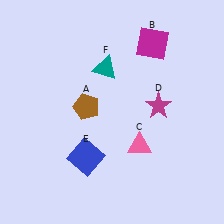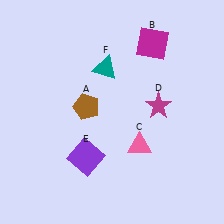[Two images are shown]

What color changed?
The square (E) changed from blue in Image 1 to purple in Image 2.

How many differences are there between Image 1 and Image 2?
There is 1 difference between the two images.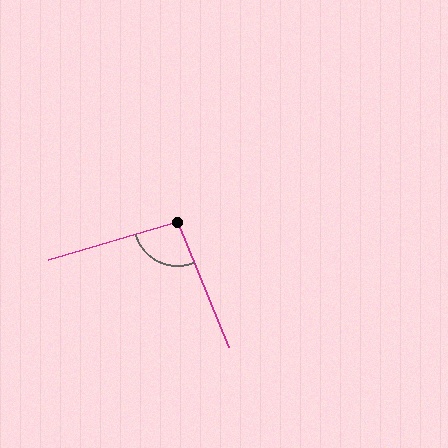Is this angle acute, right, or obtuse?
It is obtuse.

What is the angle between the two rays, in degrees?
Approximately 96 degrees.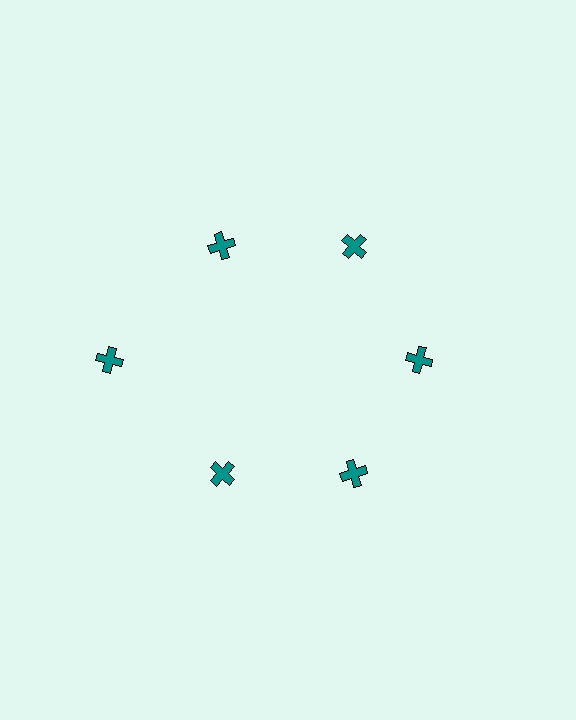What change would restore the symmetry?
The symmetry would be restored by moving it inward, back onto the ring so that all 6 crosses sit at equal angles and equal distance from the center.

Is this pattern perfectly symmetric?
No. The 6 teal crosses are arranged in a ring, but one element near the 9 o'clock position is pushed outward from the center, breaking the 6-fold rotational symmetry.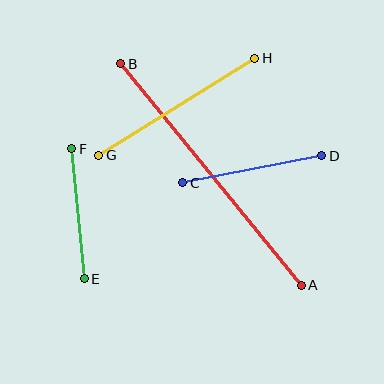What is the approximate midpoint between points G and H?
The midpoint is at approximately (177, 107) pixels.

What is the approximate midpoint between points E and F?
The midpoint is at approximately (78, 214) pixels.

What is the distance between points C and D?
The distance is approximately 142 pixels.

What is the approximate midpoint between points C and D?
The midpoint is at approximately (252, 169) pixels.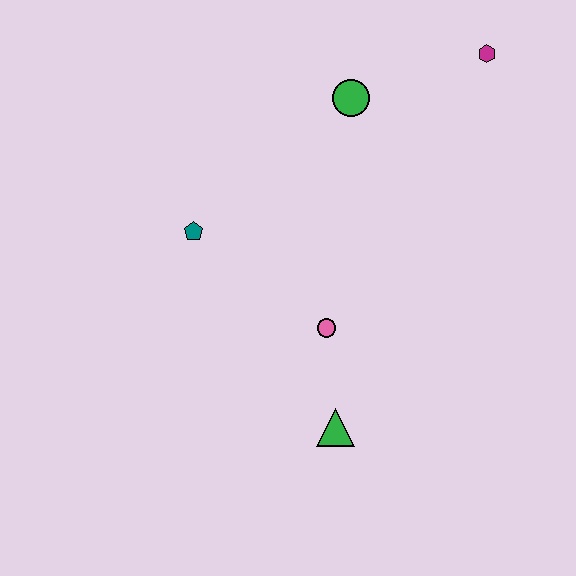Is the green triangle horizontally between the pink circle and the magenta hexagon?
Yes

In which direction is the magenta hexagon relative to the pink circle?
The magenta hexagon is above the pink circle.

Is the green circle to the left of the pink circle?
No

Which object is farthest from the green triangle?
The magenta hexagon is farthest from the green triangle.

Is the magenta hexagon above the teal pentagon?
Yes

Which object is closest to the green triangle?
The pink circle is closest to the green triangle.